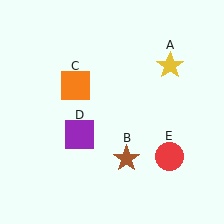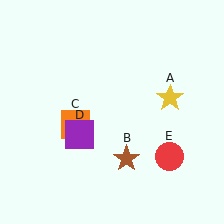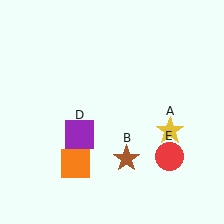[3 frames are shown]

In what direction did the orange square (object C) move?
The orange square (object C) moved down.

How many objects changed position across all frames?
2 objects changed position: yellow star (object A), orange square (object C).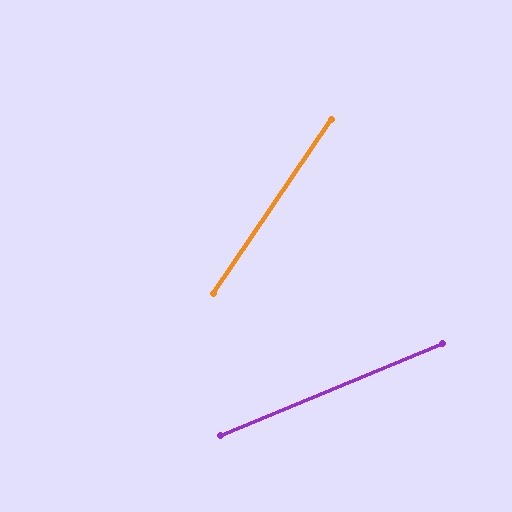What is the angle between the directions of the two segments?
Approximately 33 degrees.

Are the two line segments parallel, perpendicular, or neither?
Neither parallel nor perpendicular — they differ by about 33°.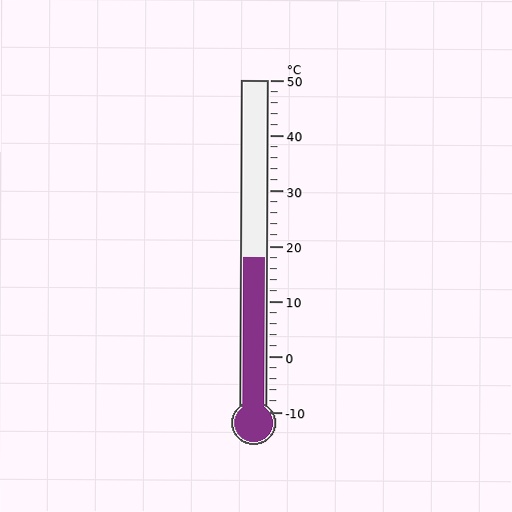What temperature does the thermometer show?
The thermometer shows approximately 18°C.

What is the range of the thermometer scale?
The thermometer scale ranges from -10°C to 50°C.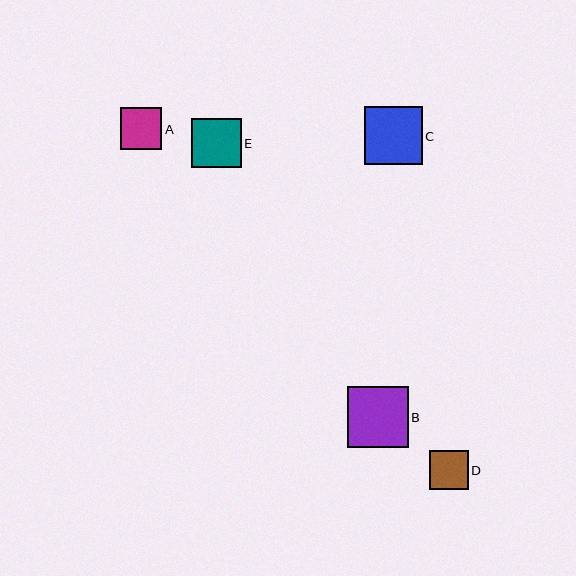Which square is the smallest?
Square D is the smallest with a size of approximately 39 pixels.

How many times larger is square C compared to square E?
Square C is approximately 1.2 times the size of square E.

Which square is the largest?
Square B is the largest with a size of approximately 61 pixels.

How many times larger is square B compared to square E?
Square B is approximately 1.2 times the size of square E.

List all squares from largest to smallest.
From largest to smallest: B, C, E, A, D.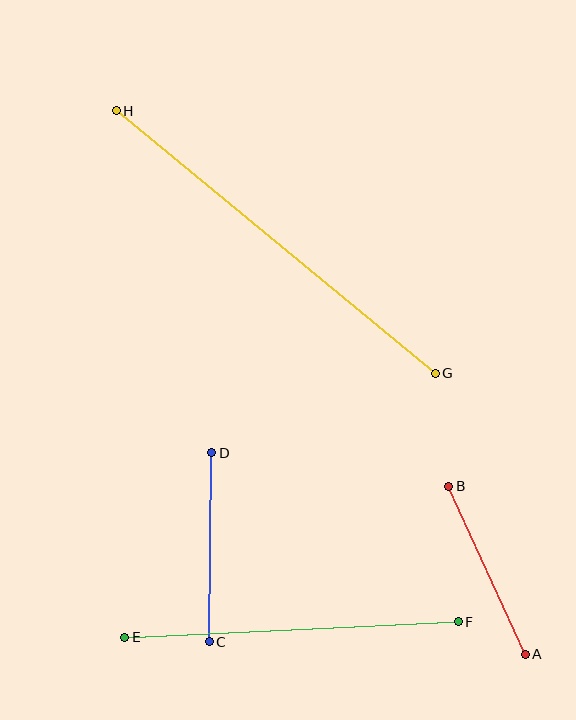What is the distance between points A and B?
The distance is approximately 185 pixels.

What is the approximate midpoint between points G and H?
The midpoint is at approximately (276, 242) pixels.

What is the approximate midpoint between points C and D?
The midpoint is at approximately (211, 547) pixels.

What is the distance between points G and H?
The distance is approximately 413 pixels.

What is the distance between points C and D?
The distance is approximately 189 pixels.